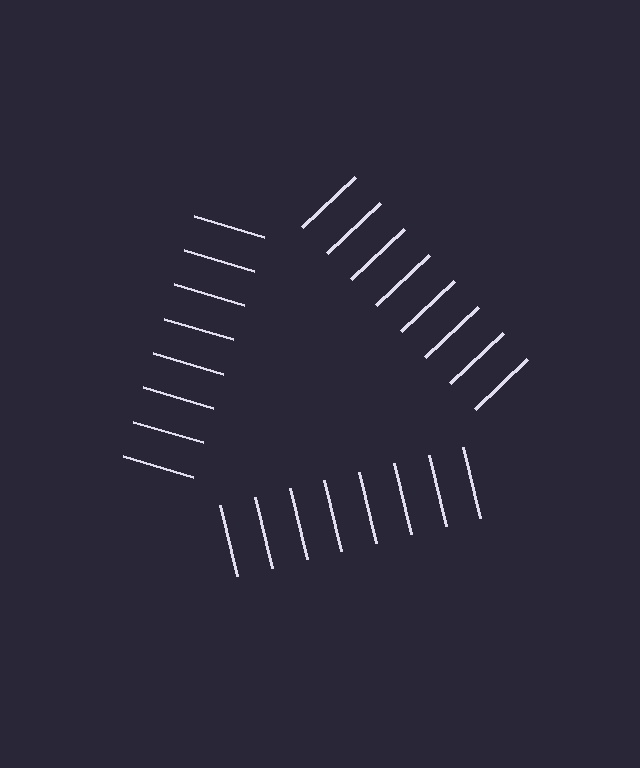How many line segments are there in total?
24 — 8 along each of the 3 edges.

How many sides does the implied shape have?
3 sides — the line-ends trace a triangle.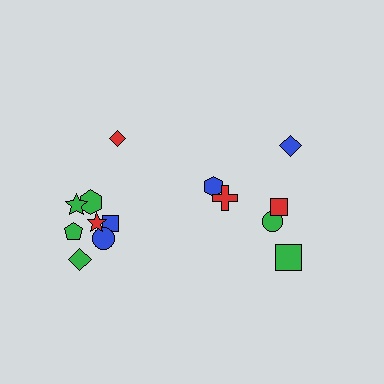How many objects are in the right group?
There are 6 objects.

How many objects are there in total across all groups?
There are 14 objects.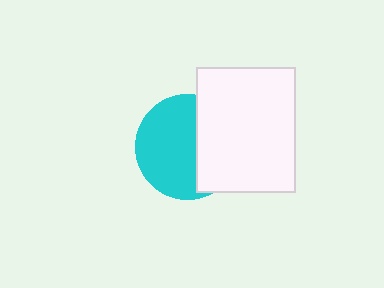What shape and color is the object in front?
The object in front is a white rectangle.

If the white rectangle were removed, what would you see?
You would see the complete cyan circle.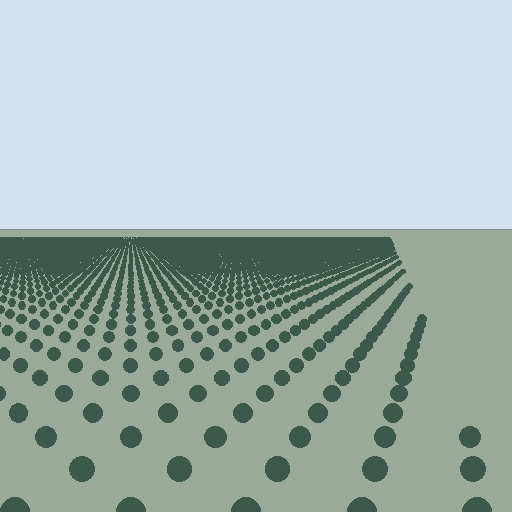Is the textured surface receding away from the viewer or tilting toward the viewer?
The surface is receding away from the viewer. Texture elements get smaller and denser toward the top.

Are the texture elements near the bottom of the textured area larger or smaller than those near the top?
Larger. Near the bottom, elements are closer to the viewer and appear at a bigger on-screen size.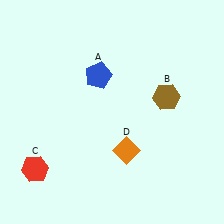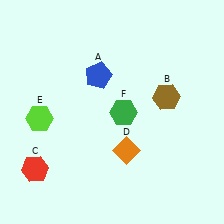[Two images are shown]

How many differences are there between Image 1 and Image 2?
There are 2 differences between the two images.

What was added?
A lime hexagon (E), a green hexagon (F) were added in Image 2.